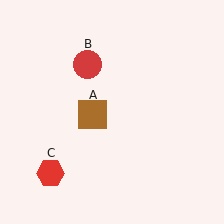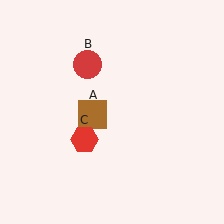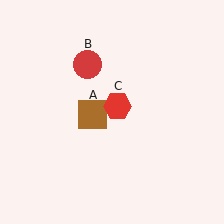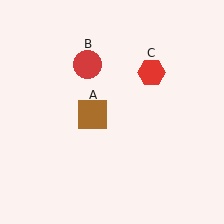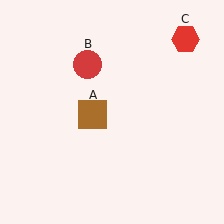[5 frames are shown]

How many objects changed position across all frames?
1 object changed position: red hexagon (object C).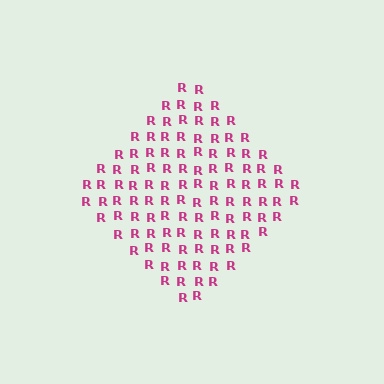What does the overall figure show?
The overall figure shows a diamond.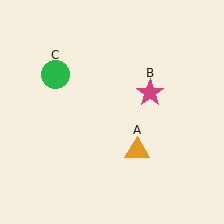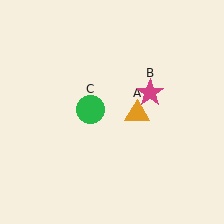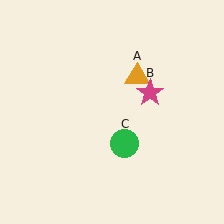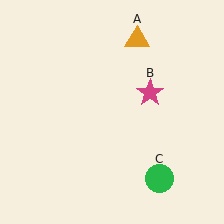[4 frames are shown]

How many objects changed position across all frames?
2 objects changed position: orange triangle (object A), green circle (object C).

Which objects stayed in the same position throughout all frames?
Magenta star (object B) remained stationary.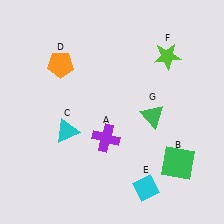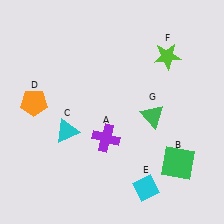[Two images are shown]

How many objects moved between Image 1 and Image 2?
1 object moved between the two images.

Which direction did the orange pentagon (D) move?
The orange pentagon (D) moved down.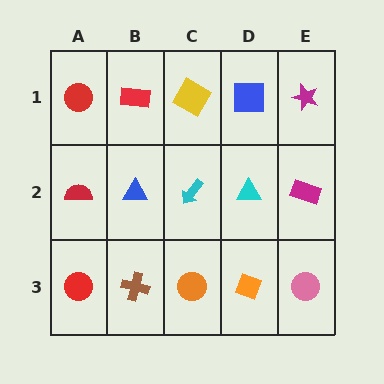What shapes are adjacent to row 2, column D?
A blue square (row 1, column D), an orange diamond (row 3, column D), a cyan arrow (row 2, column C), a magenta rectangle (row 2, column E).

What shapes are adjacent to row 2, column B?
A red rectangle (row 1, column B), a brown cross (row 3, column B), a red semicircle (row 2, column A), a cyan arrow (row 2, column C).